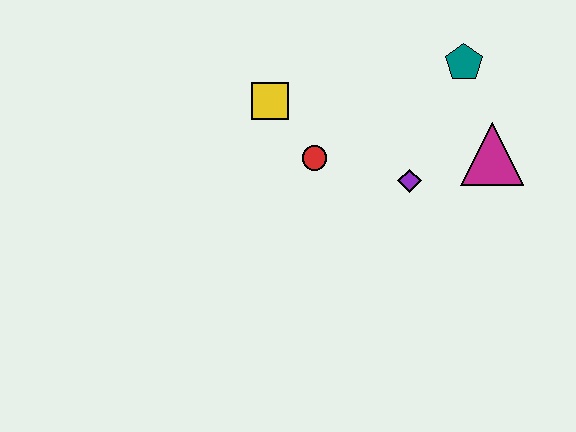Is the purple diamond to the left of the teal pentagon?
Yes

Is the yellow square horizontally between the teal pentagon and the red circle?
No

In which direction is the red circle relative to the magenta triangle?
The red circle is to the left of the magenta triangle.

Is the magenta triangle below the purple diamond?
No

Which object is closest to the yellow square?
The red circle is closest to the yellow square.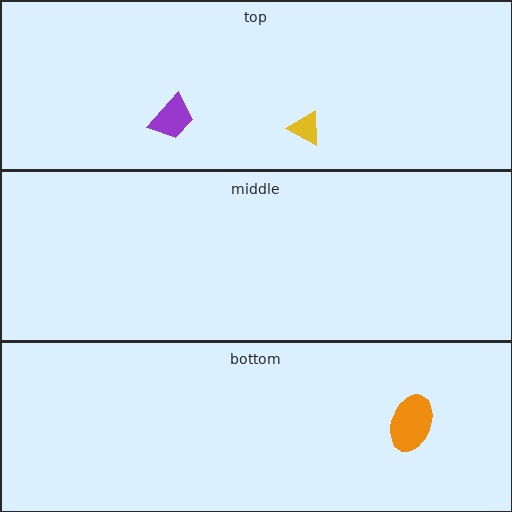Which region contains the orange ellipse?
The bottom region.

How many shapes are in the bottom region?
1.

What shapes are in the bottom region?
The orange ellipse.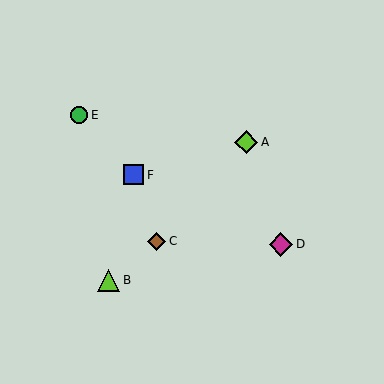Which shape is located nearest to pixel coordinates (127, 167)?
The blue square (labeled F) at (134, 175) is nearest to that location.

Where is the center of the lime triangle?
The center of the lime triangle is at (109, 280).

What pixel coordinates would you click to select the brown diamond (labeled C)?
Click at (157, 241) to select the brown diamond C.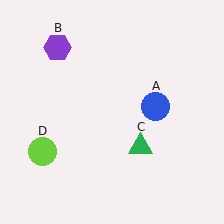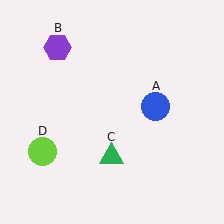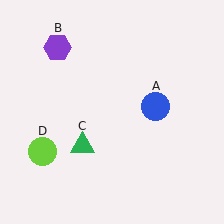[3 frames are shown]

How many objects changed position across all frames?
1 object changed position: green triangle (object C).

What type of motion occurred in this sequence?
The green triangle (object C) rotated clockwise around the center of the scene.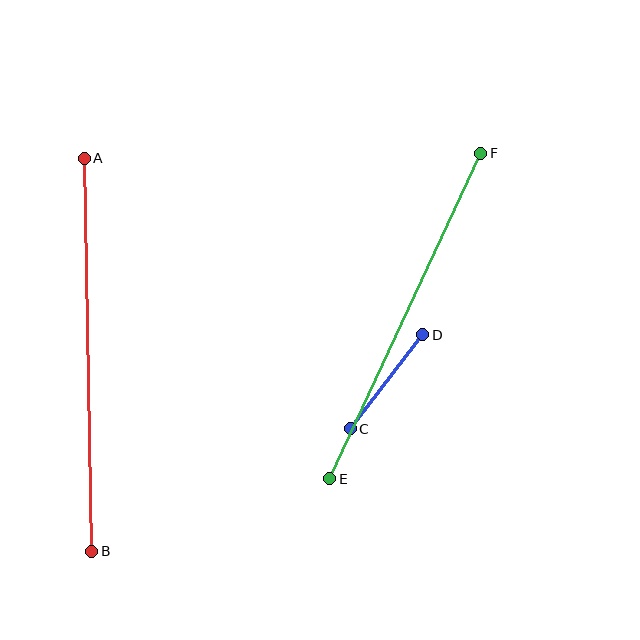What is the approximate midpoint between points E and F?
The midpoint is at approximately (405, 316) pixels.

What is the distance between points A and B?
The distance is approximately 393 pixels.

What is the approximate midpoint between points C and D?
The midpoint is at approximately (386, 382) pixels.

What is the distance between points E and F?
The distance is approximately 358 pixels.